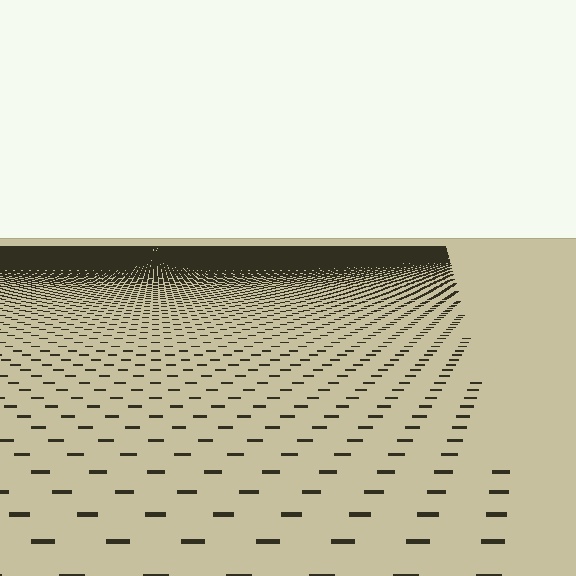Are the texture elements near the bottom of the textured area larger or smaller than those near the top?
Larger. Near the bottom, elements are closer to the viewer and appear at a bigger on-screen size.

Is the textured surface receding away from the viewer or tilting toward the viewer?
The surface is receding away from the viewer. Texture elements get smaller and denser toward the top.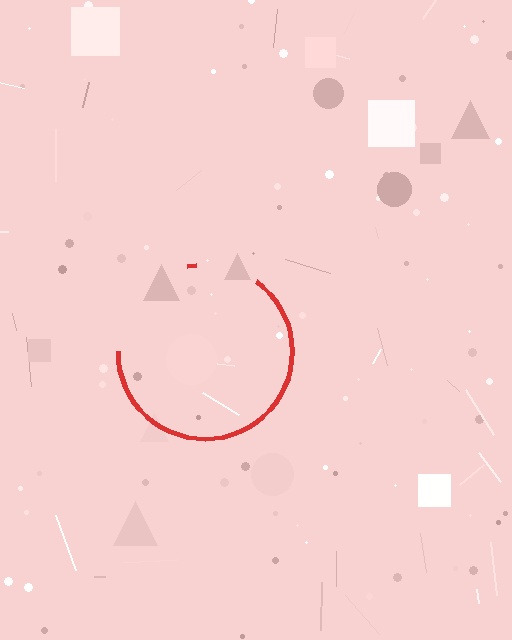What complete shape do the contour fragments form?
The contour fragments form a circle.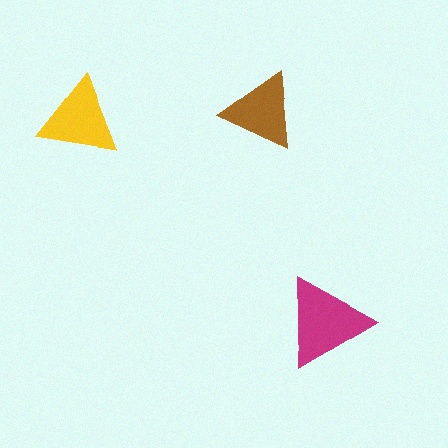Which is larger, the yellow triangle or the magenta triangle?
The magenta one.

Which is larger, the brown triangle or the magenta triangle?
The magenta one.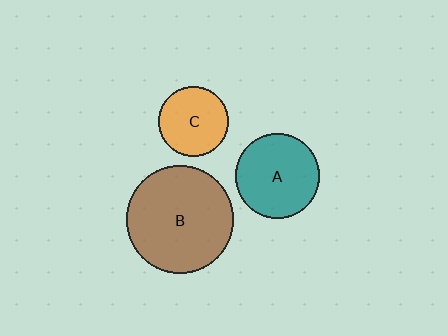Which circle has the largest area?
Circle B (brown).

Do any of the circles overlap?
No, none of the circles overlap.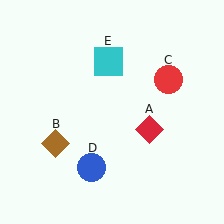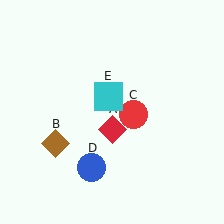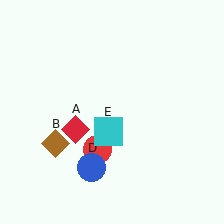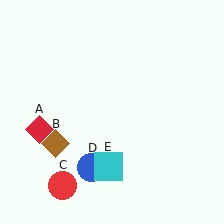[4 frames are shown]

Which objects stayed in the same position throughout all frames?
Brown diamond (object B) and blue circle (object D) remained stationary.